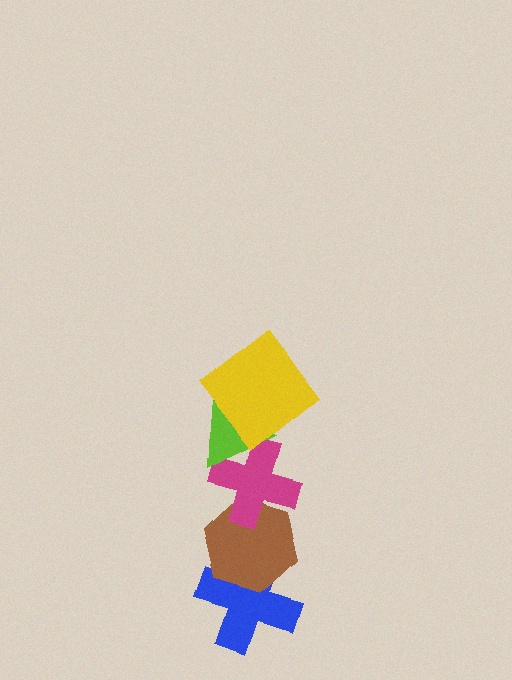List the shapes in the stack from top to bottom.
From top to bottom: the yellow diamond, the lime triangle, the magenta cross, the brown hexagon, the blue cross.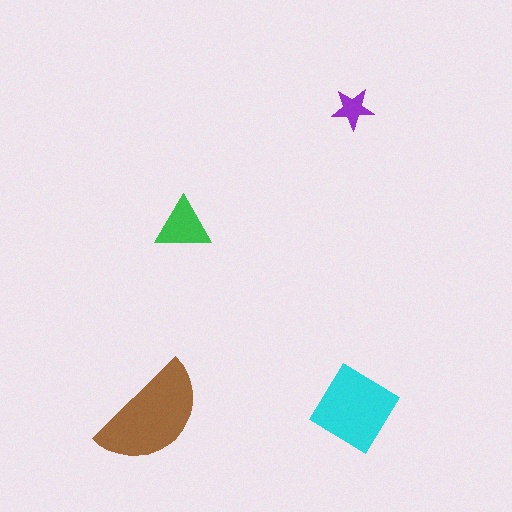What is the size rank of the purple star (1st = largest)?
4th.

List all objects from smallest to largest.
The purple star, the green triangle, the cyan diamond, the brown semicircle.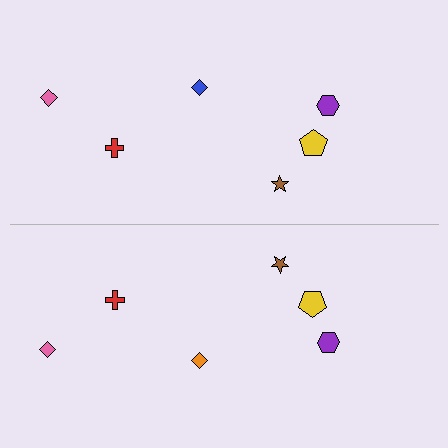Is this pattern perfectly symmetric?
No, the pattern is not perfectly symmetric. The orange diamond on the bottom side breaks the symmetry — its mirror counterpart is blue.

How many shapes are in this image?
There are 12 shapes in this image.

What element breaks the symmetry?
The orange diamond on the bottom side breaks the symmetry — its mirror counterpart is blue.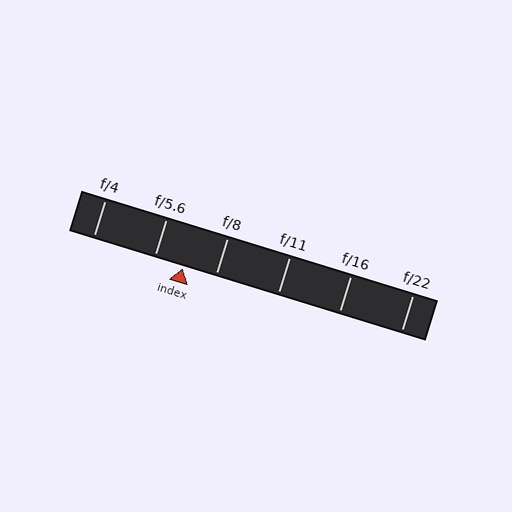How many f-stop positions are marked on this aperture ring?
There are 6 f-stop positions marked.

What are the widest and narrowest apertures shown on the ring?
The widest aperture shown is f/4 and the narrowest is f/22.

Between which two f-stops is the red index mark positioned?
The index mark is between f/5.6 and f/8.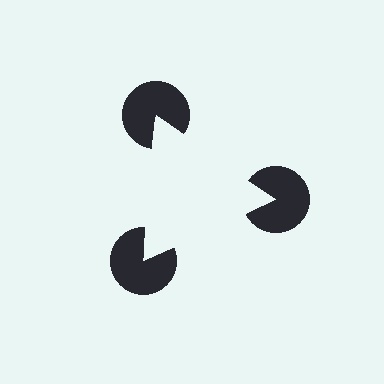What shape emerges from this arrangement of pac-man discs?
An illusory triangle — its edges are inferred from the aligned wedge cuts in the pac-man discs, not physically drawn.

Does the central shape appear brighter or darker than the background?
It typically appears slightly brighter than the background, even though no actual brightness change is drawn.